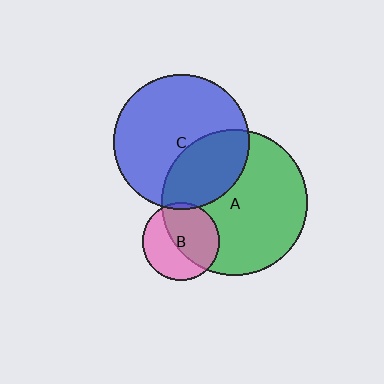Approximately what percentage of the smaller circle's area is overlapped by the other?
Approximately 55%.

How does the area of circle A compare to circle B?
Approximately 3.5 times.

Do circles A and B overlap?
Yes.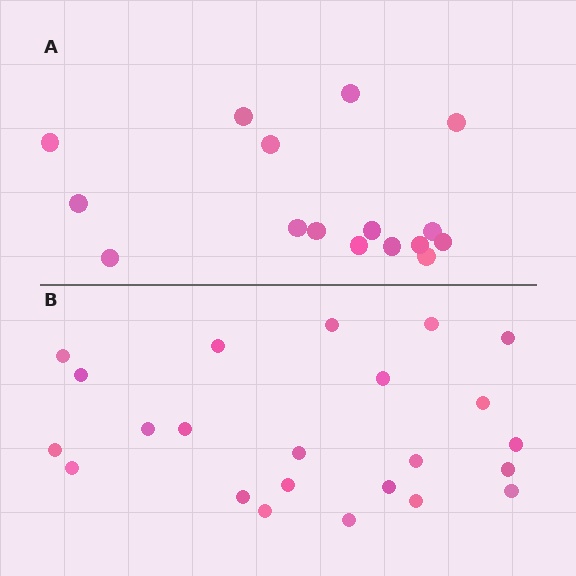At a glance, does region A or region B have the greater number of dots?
Region B (the bottom region) has more dots.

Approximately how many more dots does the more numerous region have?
Region B has roughly 8 or so more dots than region A.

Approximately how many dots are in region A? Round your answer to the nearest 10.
About 20 dots. (The exact count is 16, which rounds to 20.)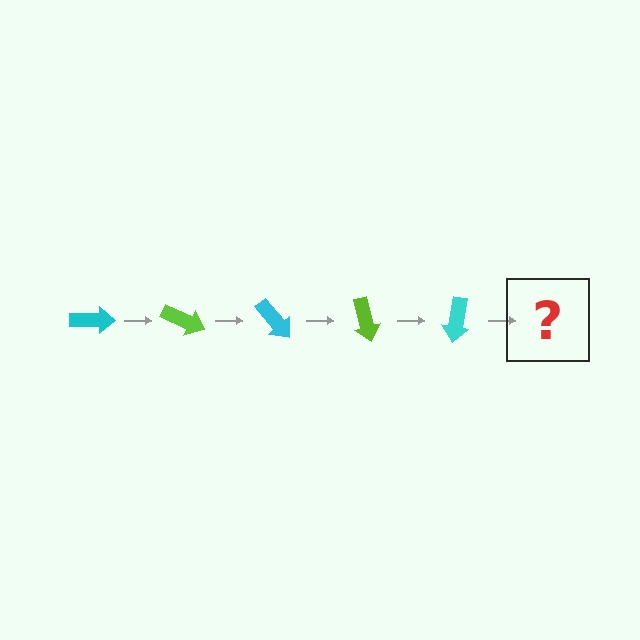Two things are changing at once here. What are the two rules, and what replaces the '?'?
The two rules are that it rotates 25 degrees each step and the color cycles through cyan and lime. The '?' should be a lime arrow, rotated 125 degrees from the start.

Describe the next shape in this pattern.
It should be a lime arrow, rotated 125 degrees from the start.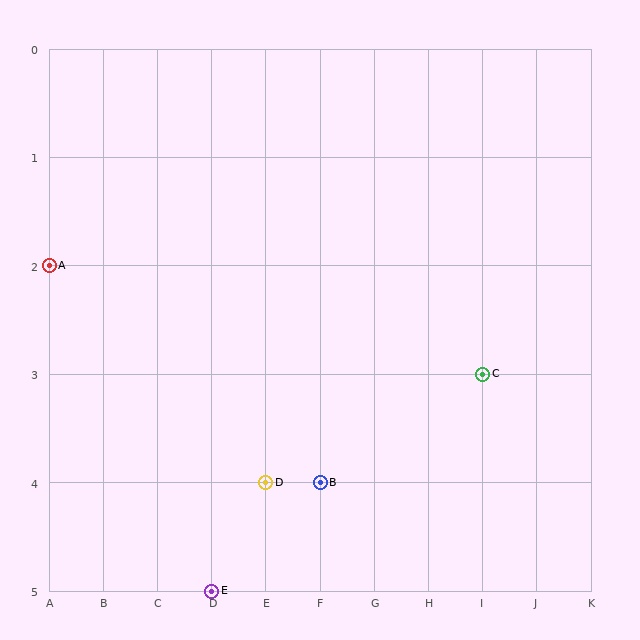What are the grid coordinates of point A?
Point A is at grid coordinates (A, 2).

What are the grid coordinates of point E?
Point E is at grid coordinates (D, 5).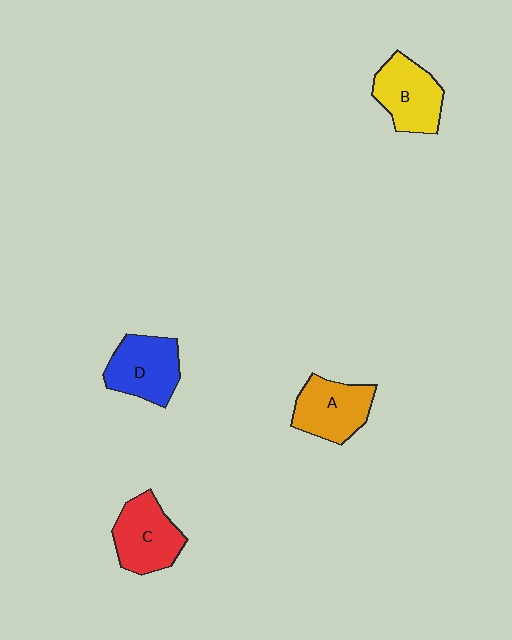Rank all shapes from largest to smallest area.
From largest to smallest: C (red), D (blue), B (yellow), A (orange).